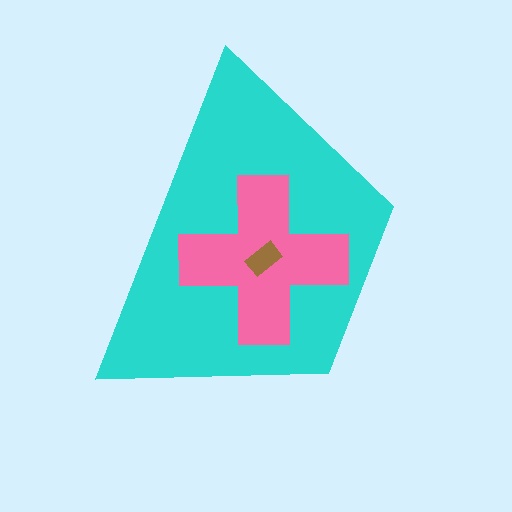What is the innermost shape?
The brown rectangle.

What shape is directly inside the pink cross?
The brown rectangle.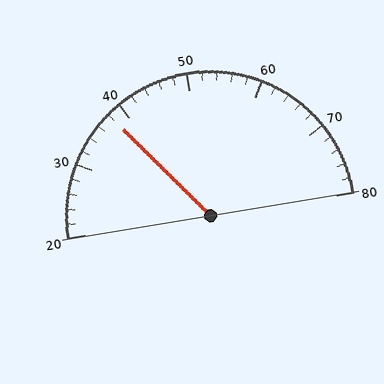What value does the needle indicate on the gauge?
The needle indicates approximately 38.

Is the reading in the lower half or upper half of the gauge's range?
The reading is in the lower half of the range (20 to 80).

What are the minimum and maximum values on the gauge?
The gauge ranges from 20 to 80.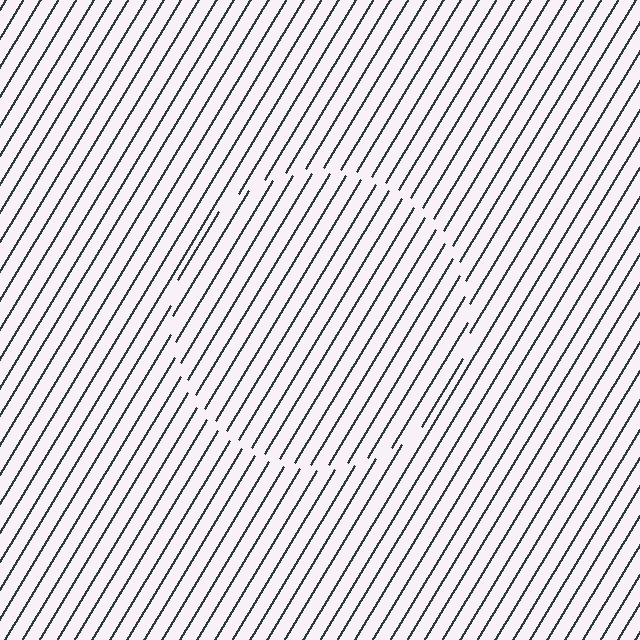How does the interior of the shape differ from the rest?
The interior of the shape contains the same grating, shifted by half a period — the contour is defined by the phase discontinuity where line-ends from the inner and outer gratings abut.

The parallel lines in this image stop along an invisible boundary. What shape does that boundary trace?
An illusory circle. The interior of the shape contains the same grating, shifted by half a period — the contour is defined by the phase discontinuity where line-ends from the inner and outer gratings abut.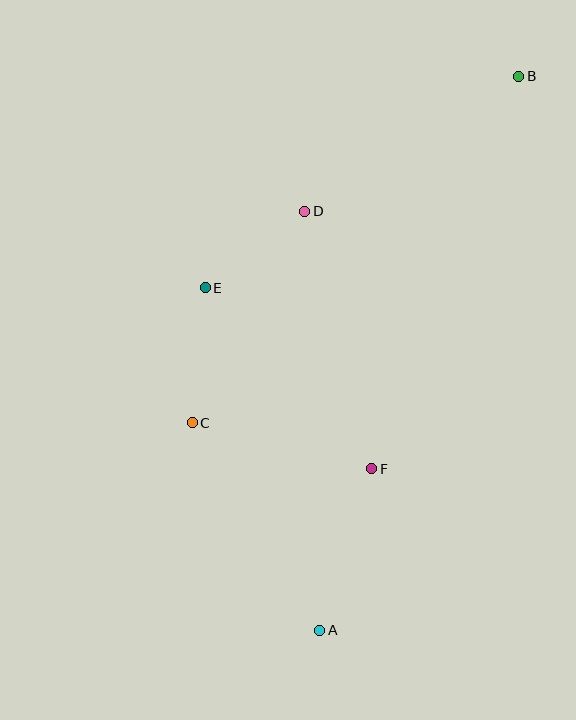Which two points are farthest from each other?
Points A and B are farthest from each other.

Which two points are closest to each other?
Points D and E are closest to each other.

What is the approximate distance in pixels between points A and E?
The distance between A and E is approximately 361 pixels.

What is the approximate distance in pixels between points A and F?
The distance between A and F is approximately 170 pixels.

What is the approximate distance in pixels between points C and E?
The distance between C and E is approximately 136 pixels.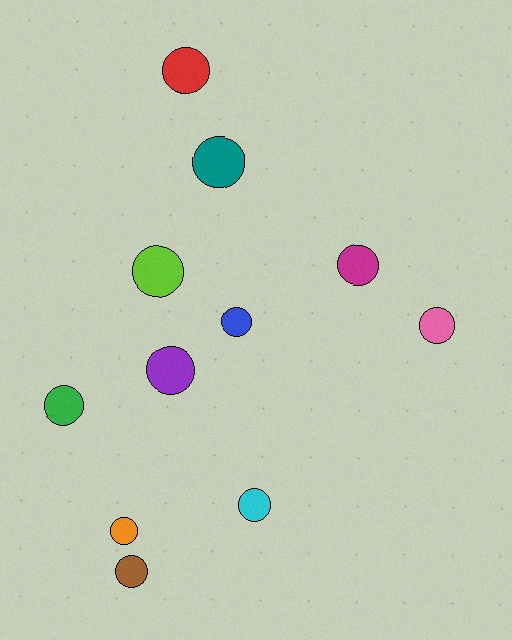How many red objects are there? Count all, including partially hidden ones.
There is 1 red object.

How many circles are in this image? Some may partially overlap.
There are 11 circles.